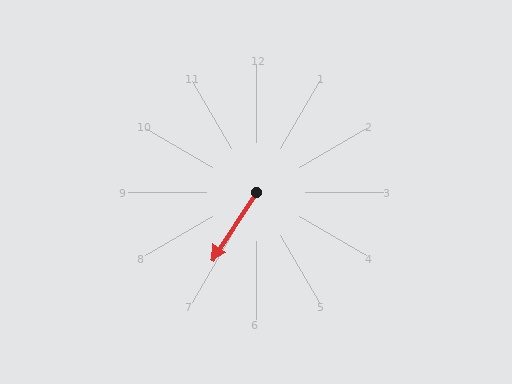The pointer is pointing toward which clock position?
Roughly 7 o'clock.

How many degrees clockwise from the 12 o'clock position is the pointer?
Approximately 213 degrees.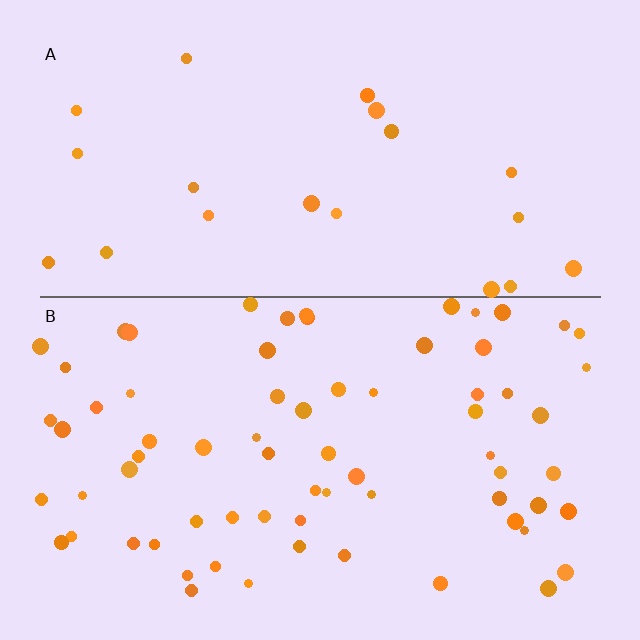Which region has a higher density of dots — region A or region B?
B (the bottom).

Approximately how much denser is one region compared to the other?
Approximately 3.3× — region B over region A.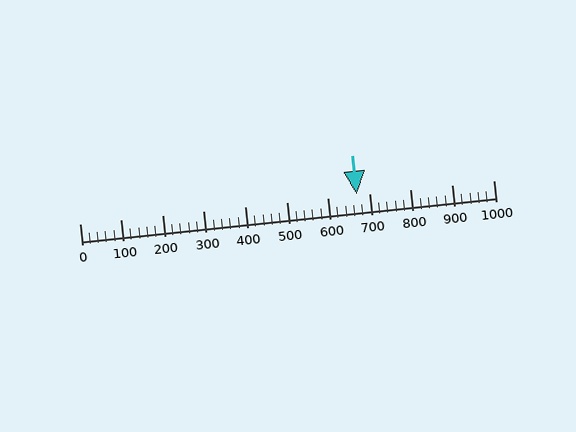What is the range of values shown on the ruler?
The ruler shows values from 0 to 1000.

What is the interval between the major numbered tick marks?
The major tick marks are spaced 100 units apart.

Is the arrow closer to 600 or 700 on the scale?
The arrow is closer to 700.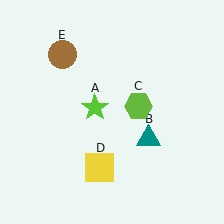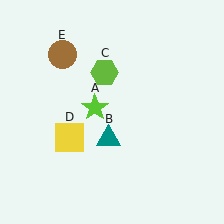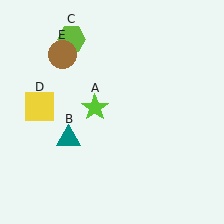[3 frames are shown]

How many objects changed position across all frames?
3 objects changed position: teal triangle (object B), lime hexagon (object C), yellow square (object D).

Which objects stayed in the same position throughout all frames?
Lime star (object A) and brown circle (object E) remained stationary.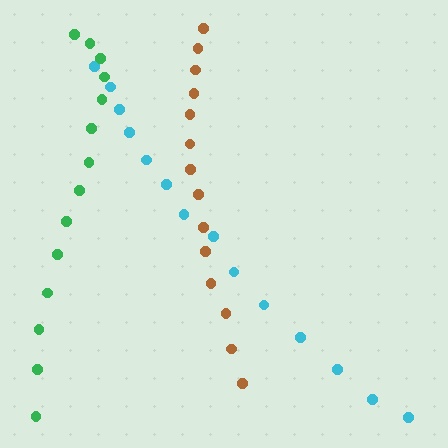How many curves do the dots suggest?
There are 3 distinct paths.